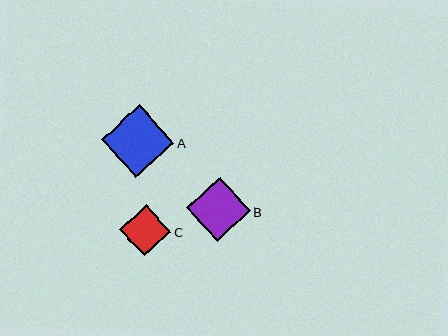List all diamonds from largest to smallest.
From largest to smallest: A, B, C.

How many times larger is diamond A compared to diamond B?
Diamond A is approximately 1.1 times the size of diamond B.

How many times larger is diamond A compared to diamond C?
Diamond A is approximately 1.4 times the size of diamond C.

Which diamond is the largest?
Diamond A is the largest with a size of approximately 73 pixels.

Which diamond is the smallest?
Diamond C is the smallest with a size of approximately 51 pixels.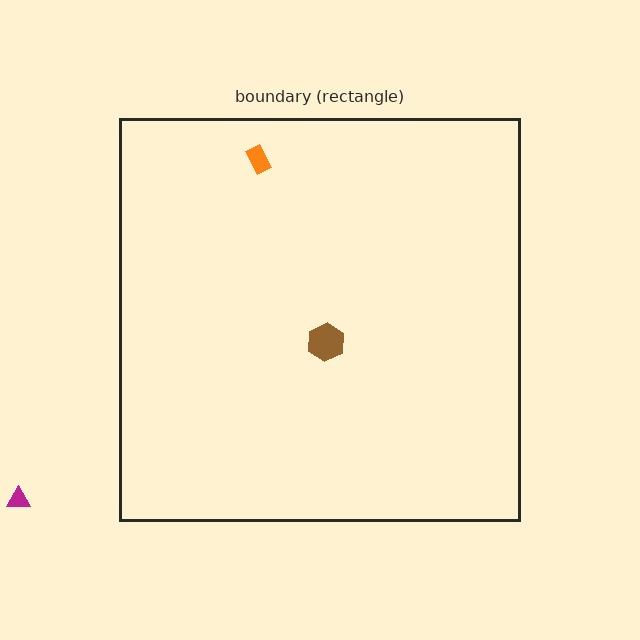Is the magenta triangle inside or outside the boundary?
Outside.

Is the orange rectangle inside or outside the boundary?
Inside.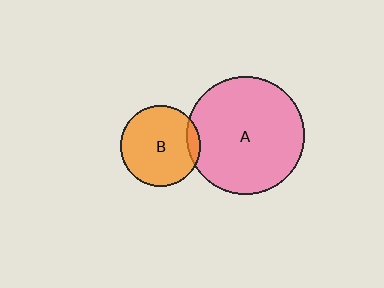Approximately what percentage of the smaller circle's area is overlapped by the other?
Approximately 10%.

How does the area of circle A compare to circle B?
Approximately 2.2 times.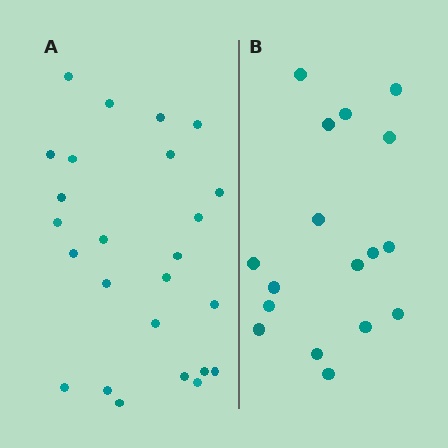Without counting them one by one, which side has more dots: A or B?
Region A (the left region) has more dots.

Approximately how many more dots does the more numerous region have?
Region A has roughly 8 or so more dots than region B.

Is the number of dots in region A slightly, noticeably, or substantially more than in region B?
Region A has substantially more. The ratio is roughly 1.5 to 1.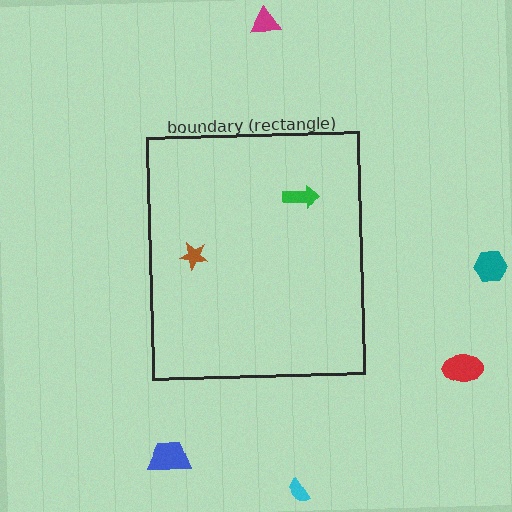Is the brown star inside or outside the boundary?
Inside.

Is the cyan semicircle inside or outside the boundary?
Outside.